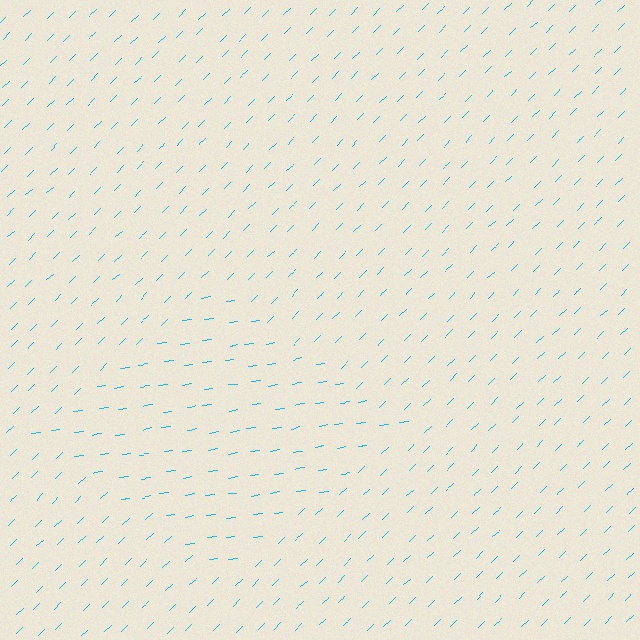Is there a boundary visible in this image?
Yes, there is a texture boundary formed by a change in line orientation.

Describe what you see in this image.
The image is filled with small cyan line segments. A diamond region in the image has lines oriented differently from the surrounding lines, creating a visible texture boundary.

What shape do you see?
I see a diamond.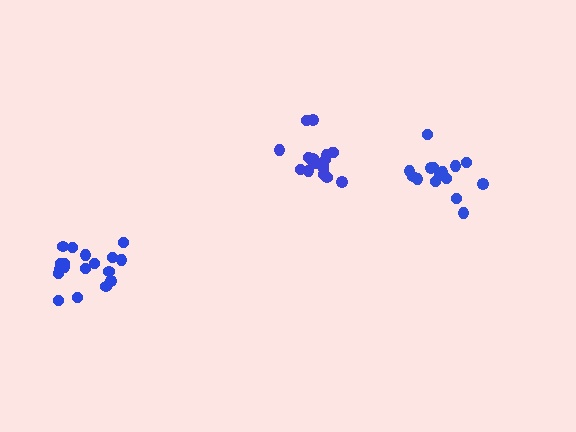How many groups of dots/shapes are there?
There are 3 groups.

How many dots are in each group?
Group 1: 15 dots, Group 2: 18 dots, Group 3: 19 dots (52 total).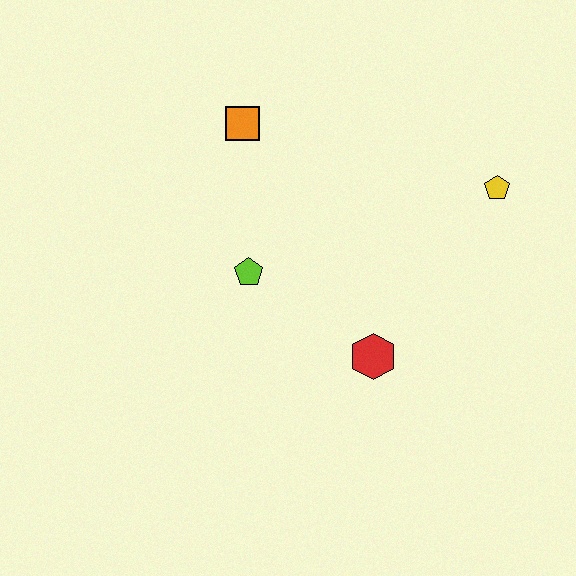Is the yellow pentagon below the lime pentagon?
No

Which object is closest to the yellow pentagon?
The red hexagon is closest to the yellow pentagon.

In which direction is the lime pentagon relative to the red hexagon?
The lime pentagon is to the left of the red hexagon.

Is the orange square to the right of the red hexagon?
No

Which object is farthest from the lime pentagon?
The yellow pentagon is farthest from the lime pentagon.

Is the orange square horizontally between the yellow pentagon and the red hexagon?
No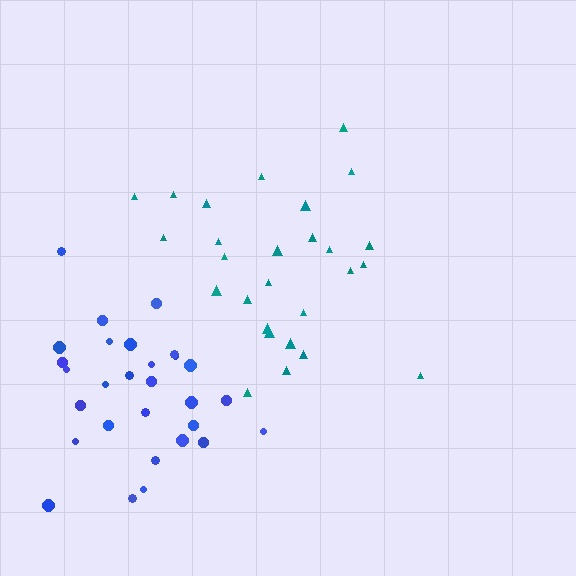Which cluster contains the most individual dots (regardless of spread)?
Blue (29).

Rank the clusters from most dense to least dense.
blue, teal.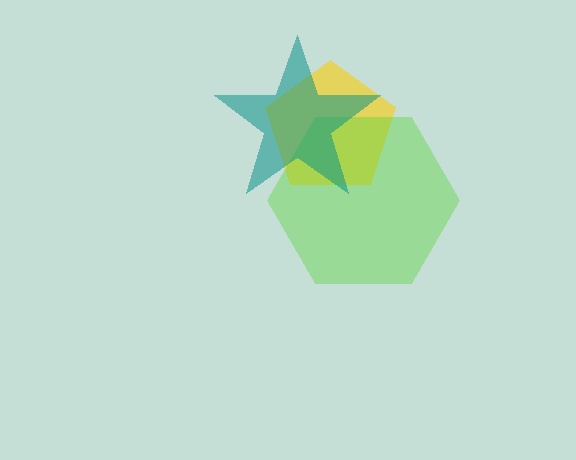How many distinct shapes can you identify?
There are 3 distinct shapes: a yellow pentagon, a lime hexagon, a teal star.